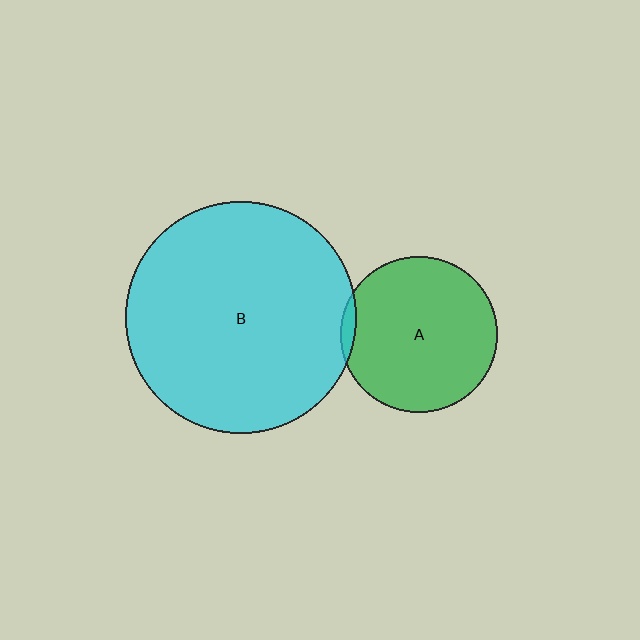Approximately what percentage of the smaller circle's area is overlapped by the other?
Approximately 5%.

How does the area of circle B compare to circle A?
Approximately 2.2 times.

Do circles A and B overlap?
Yes.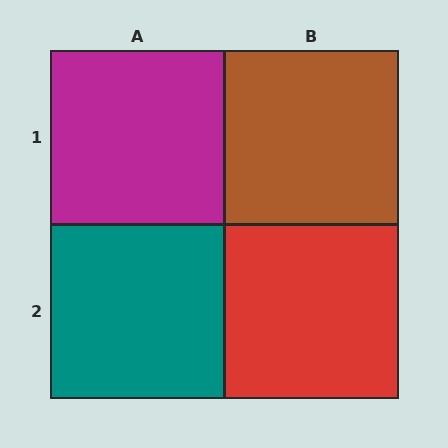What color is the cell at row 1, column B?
Brown.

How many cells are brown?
1 cell is brown.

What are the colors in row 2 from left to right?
Teal, red.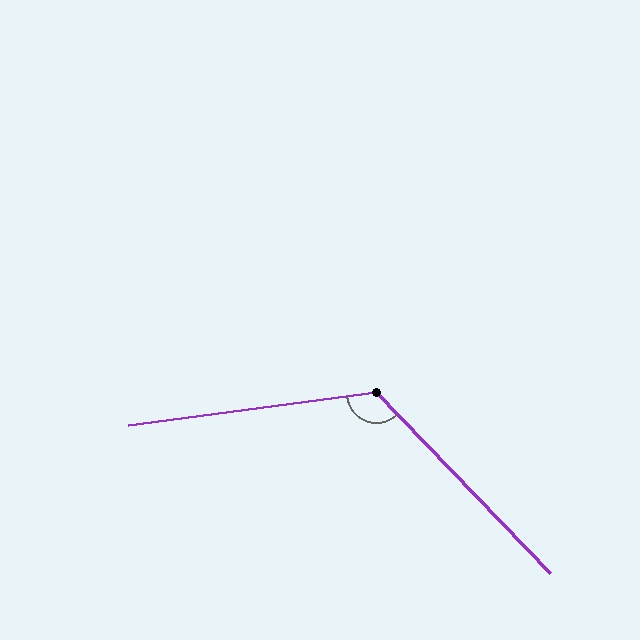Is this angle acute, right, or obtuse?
It is obtuse.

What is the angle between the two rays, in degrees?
Approximately 126 degrees.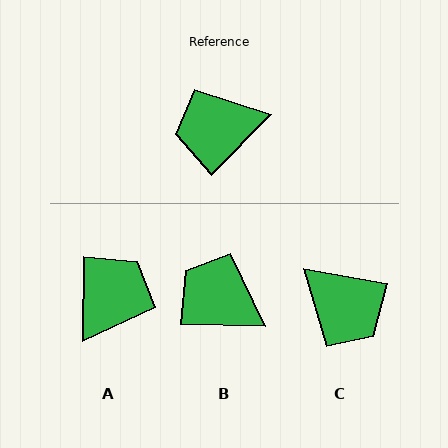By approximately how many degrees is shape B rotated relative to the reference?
Approximately 47 degrees clockwise.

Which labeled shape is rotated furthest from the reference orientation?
A, about 137 degrees away.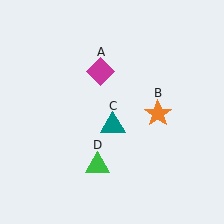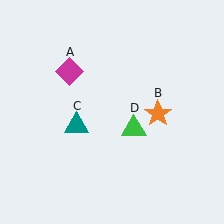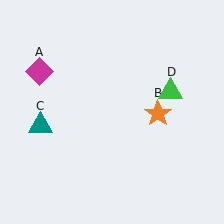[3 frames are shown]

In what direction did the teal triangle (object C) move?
The teal triangle (object C) moved left.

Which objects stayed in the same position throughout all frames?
Orange star (object B) remained stationary.